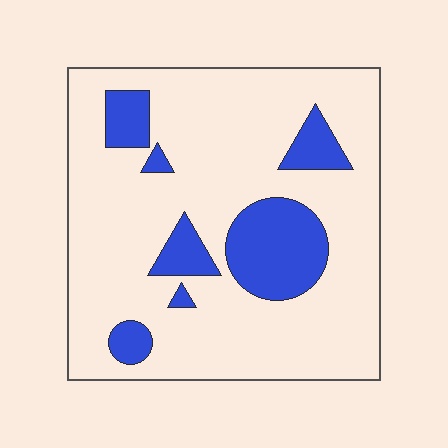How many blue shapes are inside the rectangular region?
7.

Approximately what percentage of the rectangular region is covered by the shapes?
Approximately 20%.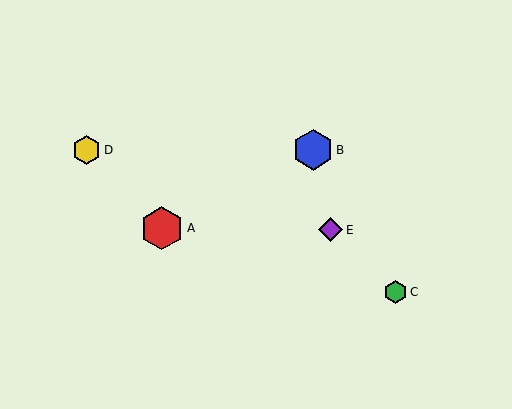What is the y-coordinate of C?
Object C is at y≈292.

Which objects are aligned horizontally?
Objects B, D are aligned horizontally.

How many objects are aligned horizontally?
2 objects (B, D) are aligned horizontally.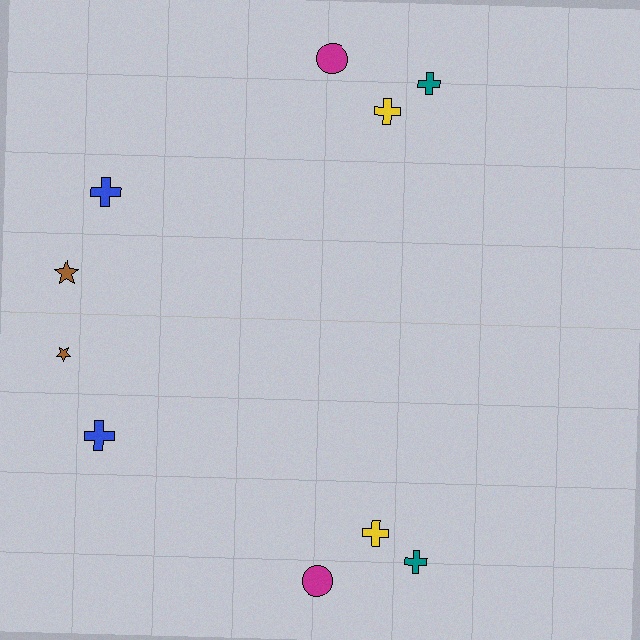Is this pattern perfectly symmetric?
No, the pattern is not perfectly symmetric. The brown star on the bottom side has a different size than its mirror counterpart.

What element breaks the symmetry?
The brown star on the bottom side has a different size than its mirror counterpart.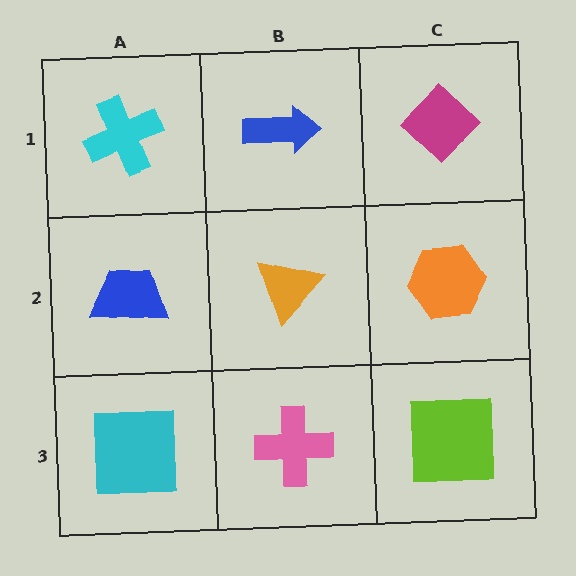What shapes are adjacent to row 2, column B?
A blue arrow (row 1, column B), a pink cross (row 3, column B), a blue trapezoid (row 2, column A), an orange hexagon (row 2, column C).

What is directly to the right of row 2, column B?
An orange hexagon.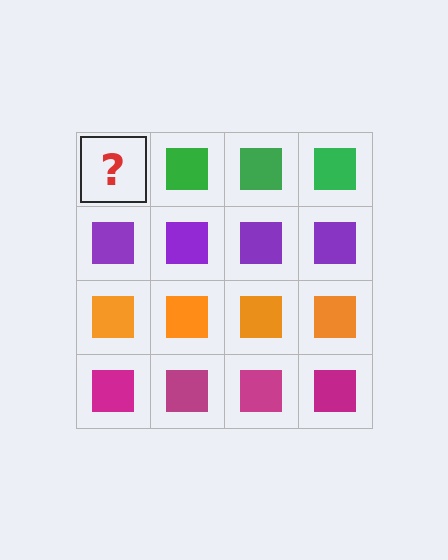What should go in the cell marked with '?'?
The missing cell should contain a green square.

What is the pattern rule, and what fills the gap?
The rule is that each row has a consistent color. The gap should be filled with a green square.